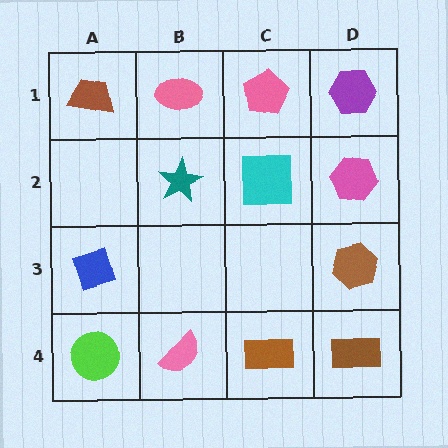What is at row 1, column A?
A brown trapezoid.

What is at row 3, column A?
A blue diamond.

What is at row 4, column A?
A lime circle.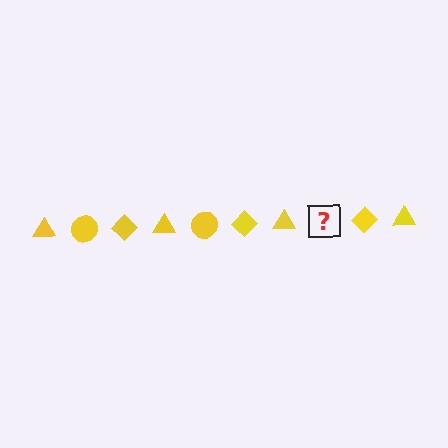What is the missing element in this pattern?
The missing element is a yellow circle.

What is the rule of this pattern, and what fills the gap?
The rule is that the pattern cycles through triangle, circle, diamond shapes in yellow. The gap should be filled with a yellow circle.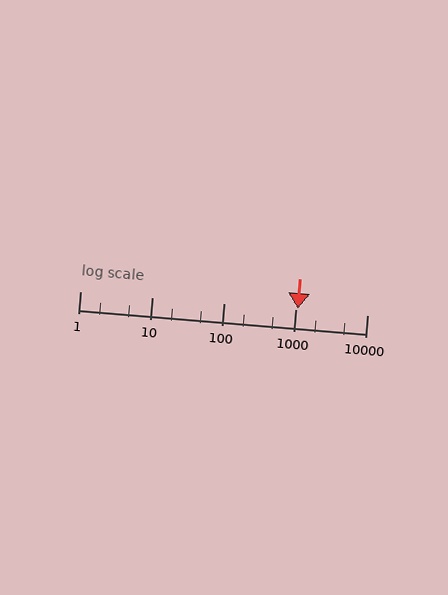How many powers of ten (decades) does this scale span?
The scale spans 4 decades, from 1 to 10000.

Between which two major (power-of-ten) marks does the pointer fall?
The pointer is between 1000 and 10000.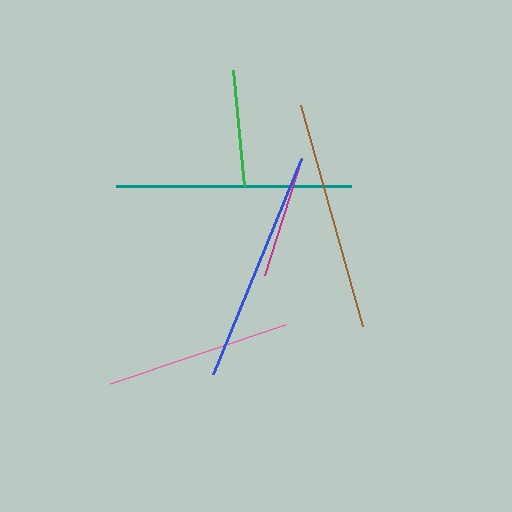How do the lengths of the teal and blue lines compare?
The teal and blue lines are approximately the same length.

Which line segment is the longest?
The teal line is the longest at approximately 235 pixels.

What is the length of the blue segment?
The blue segment is approximately 232 pixels long.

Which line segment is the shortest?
The green line is the shortest at approximately 117 pixels.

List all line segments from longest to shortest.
From longest to shortest: teal, blue, brown, pink, magenta, green.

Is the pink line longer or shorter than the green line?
The pink line is longer than the green line.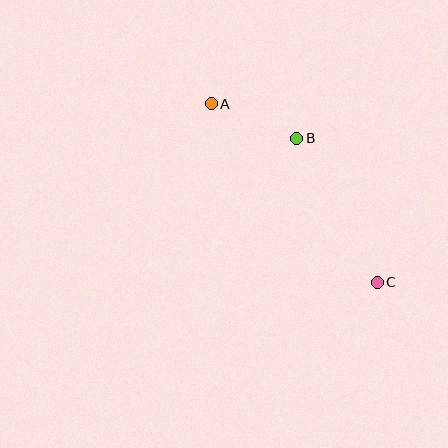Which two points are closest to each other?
Points A and B are closest to each other.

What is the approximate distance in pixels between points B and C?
The distance between B and C is approximately 165 pixels.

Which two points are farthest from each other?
Points A and C are farthest from each other.